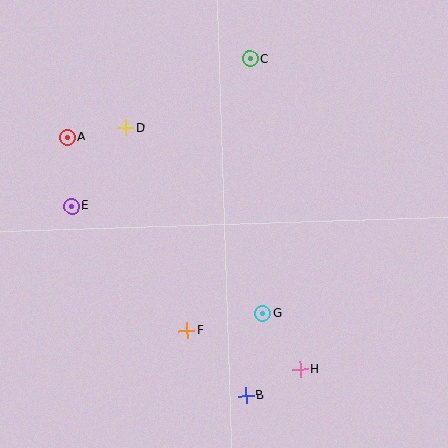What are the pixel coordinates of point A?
Point A is at (67, 137).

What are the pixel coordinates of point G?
Point G is at (262, 314).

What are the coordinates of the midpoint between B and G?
The midpoint between B and G is at (254, 355).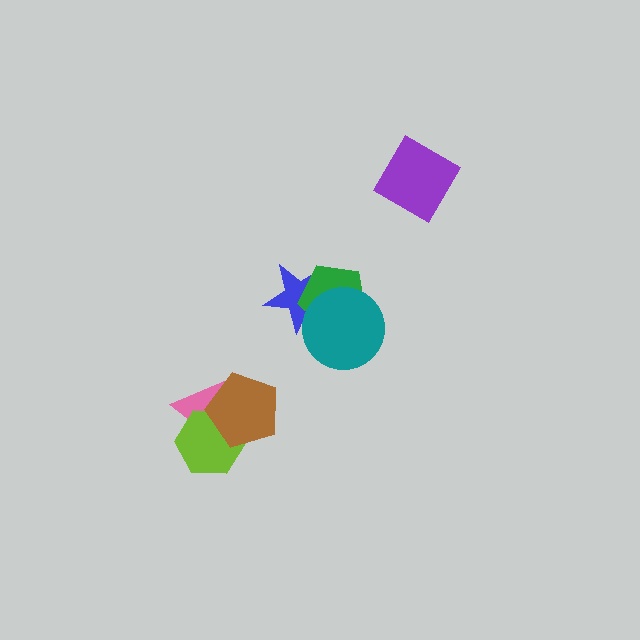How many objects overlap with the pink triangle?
2 objects overlap with the pink triangle.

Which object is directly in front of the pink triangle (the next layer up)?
The lime hexagon is directly in front of the pink triangle.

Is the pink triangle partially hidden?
Yes, it is partially covered by another shape.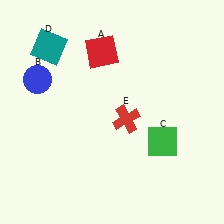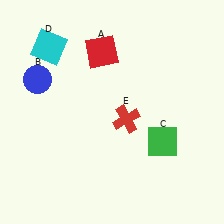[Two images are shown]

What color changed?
The square (D) changed from teal in Image 1 to cyan in Image 2.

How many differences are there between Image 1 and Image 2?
There is 1 difference between the two images.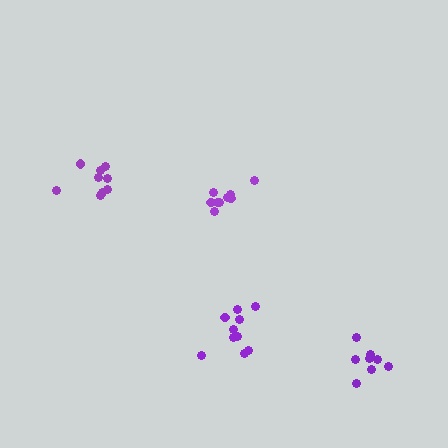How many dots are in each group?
Group 1: 10 dots, Group 2: 9 dots, Group 3: 8 dots, Group 4: 9 dots (36 total).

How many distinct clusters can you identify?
There are 4 distinct clusters.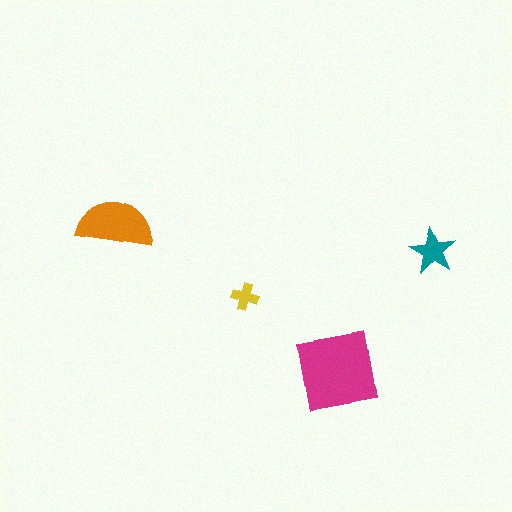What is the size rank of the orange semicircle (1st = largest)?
2nd.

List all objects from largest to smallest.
The magenta square, the orange semicircle, the teal star, the yellow cross.